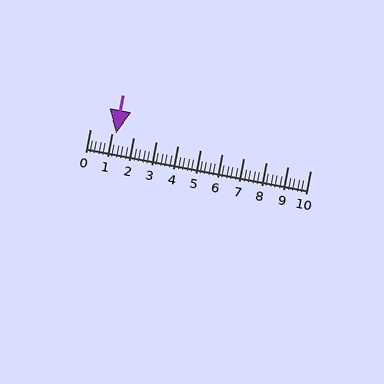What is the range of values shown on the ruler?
The ruler shows values from 0 to 10.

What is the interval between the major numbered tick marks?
The major tick marks are spaced 1 units apart.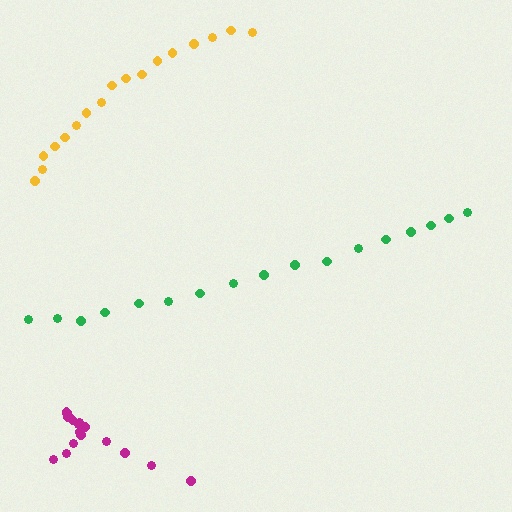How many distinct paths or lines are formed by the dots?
There are 3 distinct paths.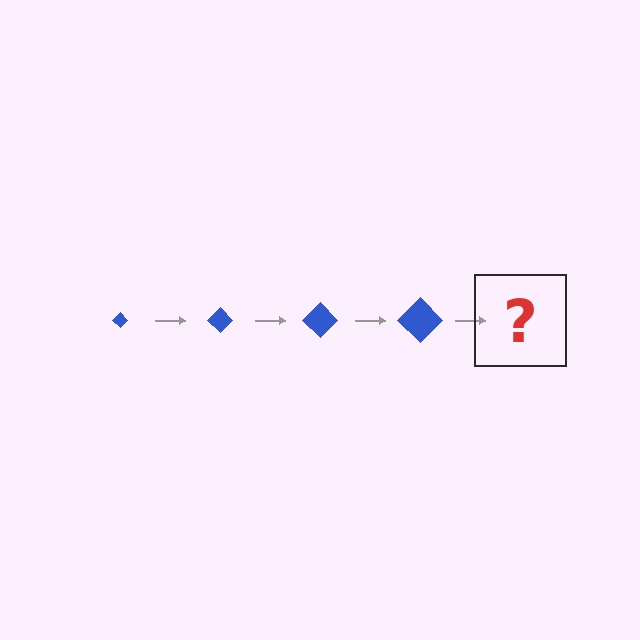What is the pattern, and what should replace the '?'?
The pattern is that the diamond gets progressively larger each step. The '?' should be a blue diamond, larger than the previous one.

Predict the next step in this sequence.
The next step is a blue diamond, larger than the previous one.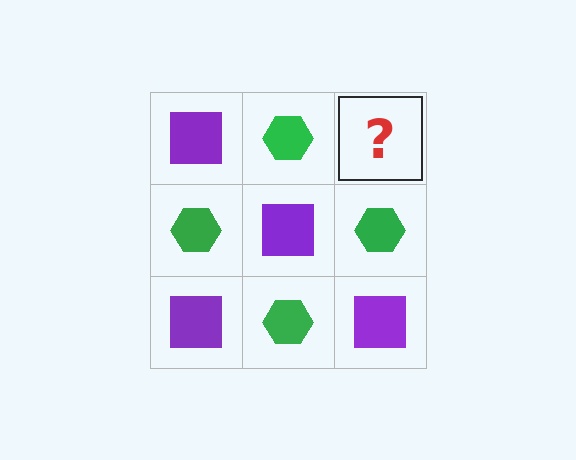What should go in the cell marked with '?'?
The missing cell should contain a purple square.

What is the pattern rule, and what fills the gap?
The rule is that it alternates purple square and green hexagon in a checkerboard pattern. The gap should be filled with a purple square.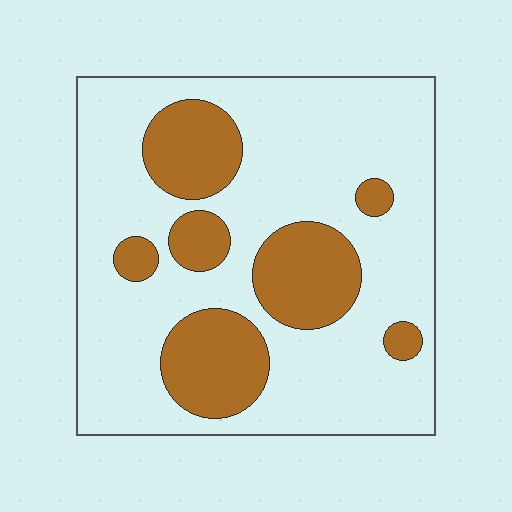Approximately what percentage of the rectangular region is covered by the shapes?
Approximately 25%.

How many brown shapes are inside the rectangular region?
7.